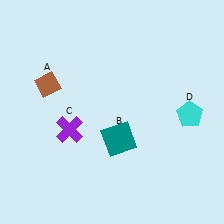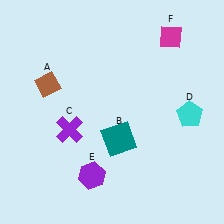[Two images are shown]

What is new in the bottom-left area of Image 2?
A purple hexagon (E) was added in the bottom-left area of Image 2.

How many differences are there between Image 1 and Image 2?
There are 2 differences between the two images.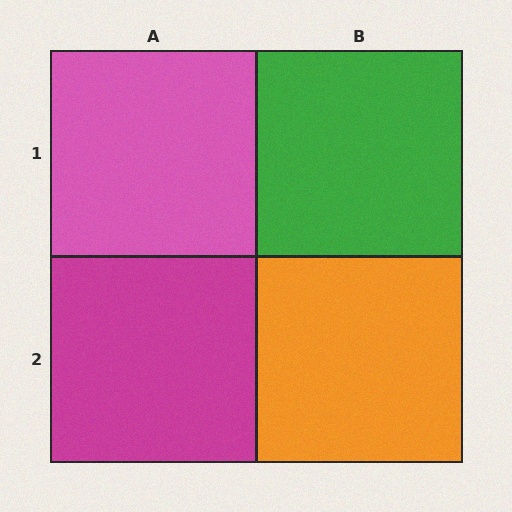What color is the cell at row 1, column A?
Pink.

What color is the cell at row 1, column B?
Green.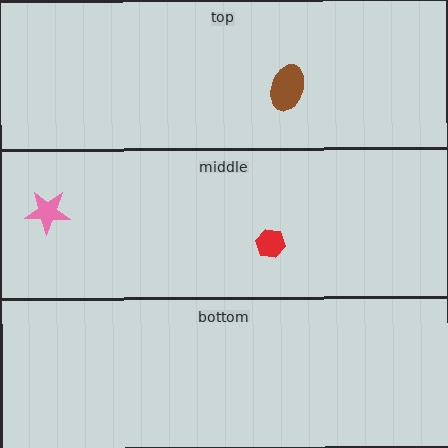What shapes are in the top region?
The brown ellipse.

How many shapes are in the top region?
1.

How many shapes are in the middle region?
2.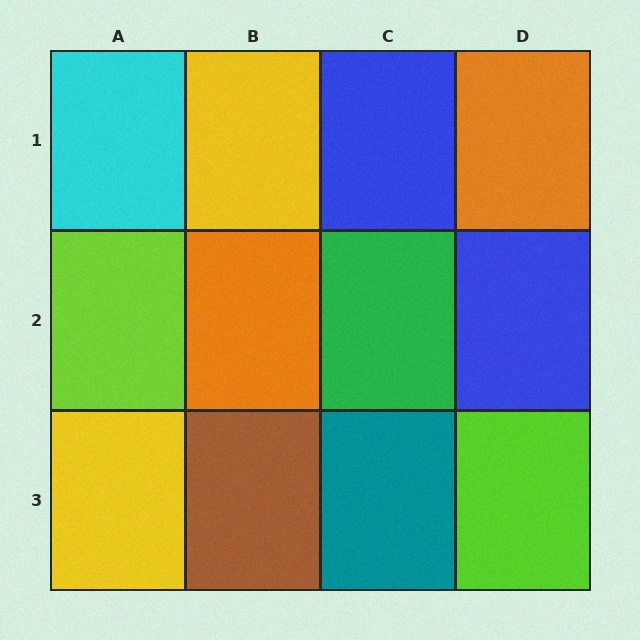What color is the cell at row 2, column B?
Orange.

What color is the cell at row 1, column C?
Blue.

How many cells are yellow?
2 cells are yellow.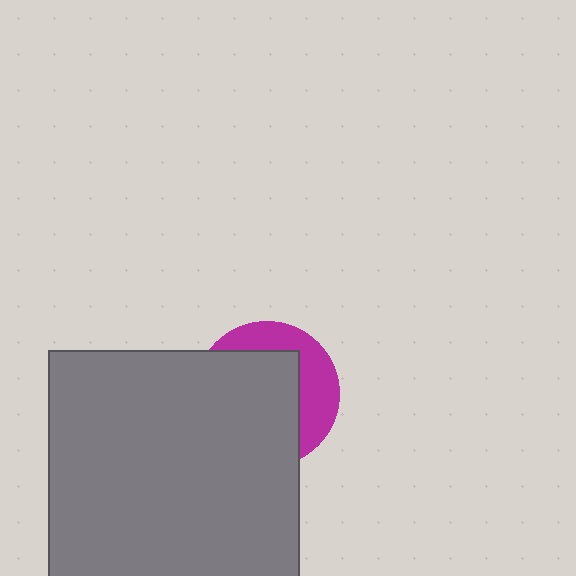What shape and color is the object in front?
The object in front is a gray square.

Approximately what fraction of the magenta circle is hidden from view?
Roughly 66% of the magenta circle is hidden behind the gray square.